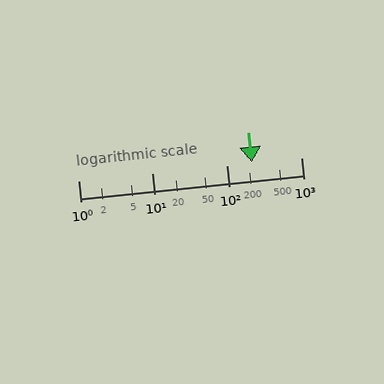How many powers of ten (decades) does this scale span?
The scale spans 3 decades, from 1 to 1000.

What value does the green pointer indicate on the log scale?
The pointer indicates approximately 220.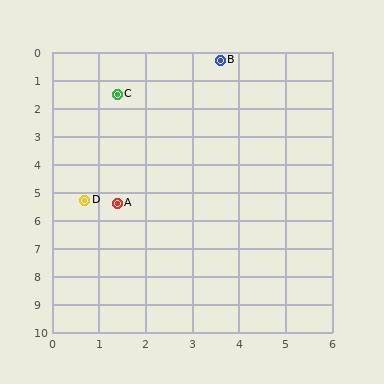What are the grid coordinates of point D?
Point D is at approximately (0.7, 5.3).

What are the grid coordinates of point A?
Point A is at approximately (1.4, 5.4).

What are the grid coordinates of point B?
Point B is at approximately (3.6, 0.3).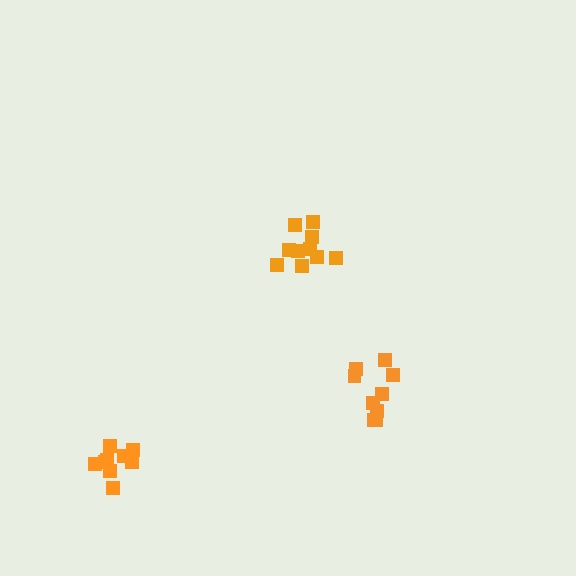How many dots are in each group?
Group 1: 10 dots, Group 2: 9 dots, Group 3: 9 dots (28 total).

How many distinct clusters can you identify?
There are 3 distinct clusters.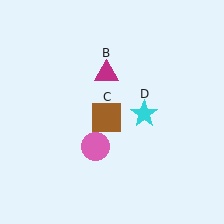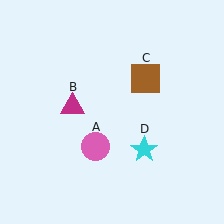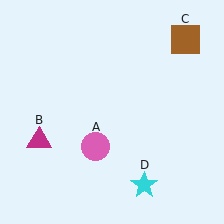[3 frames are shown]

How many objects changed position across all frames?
3 objects changed position: magenta triangle (object B), brown square (object C), cyan star (object D).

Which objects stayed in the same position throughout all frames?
Pink circle (object A) remained stationary.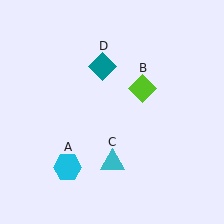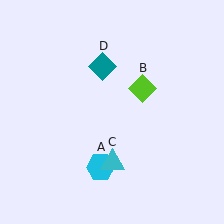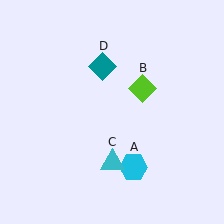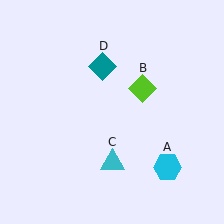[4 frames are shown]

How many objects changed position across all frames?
1 object changed position: cyan hexagon (object A).